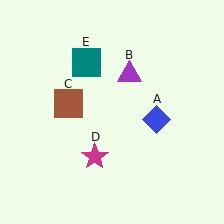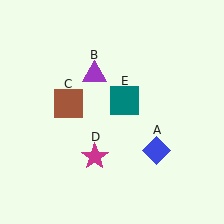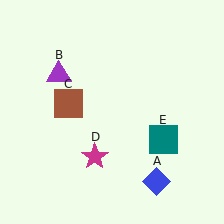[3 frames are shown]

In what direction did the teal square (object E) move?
The teal square (object E) moved down and to the right.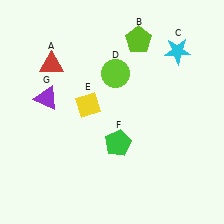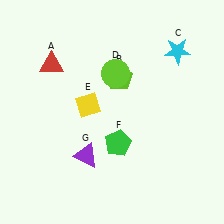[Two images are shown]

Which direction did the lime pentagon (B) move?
The lime pentagon (B) moved down.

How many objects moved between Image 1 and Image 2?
2 objects moved between the two images.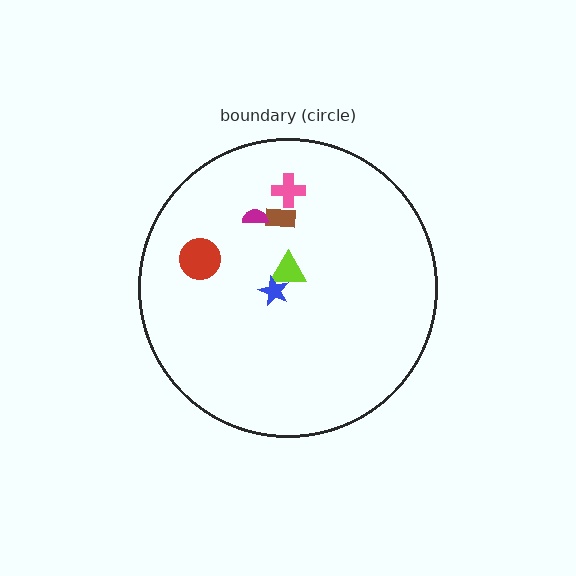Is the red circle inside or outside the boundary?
Inside.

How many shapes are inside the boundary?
6 inside, 0 outside.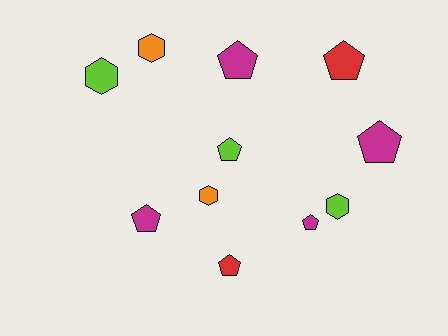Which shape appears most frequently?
Pentagon, with 7 objects.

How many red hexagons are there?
There are no red hexagons.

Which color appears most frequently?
Magenta, with 4 objects.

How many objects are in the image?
There are 11 objects.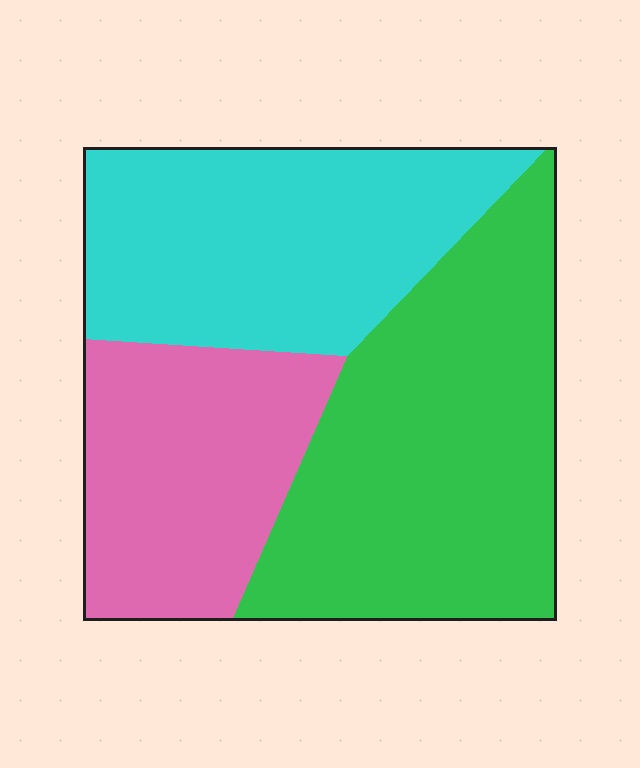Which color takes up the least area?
Pink, at roughly 25%.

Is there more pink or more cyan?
Cyan.